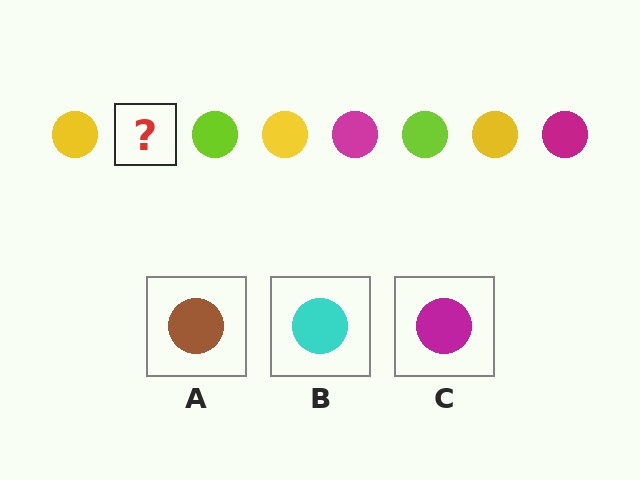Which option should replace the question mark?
Option C.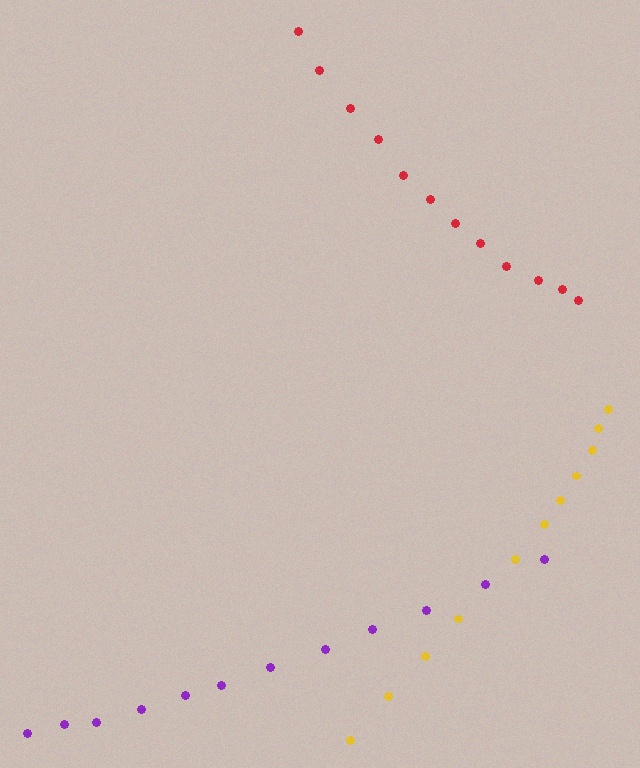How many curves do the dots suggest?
There are 3 distinct paths.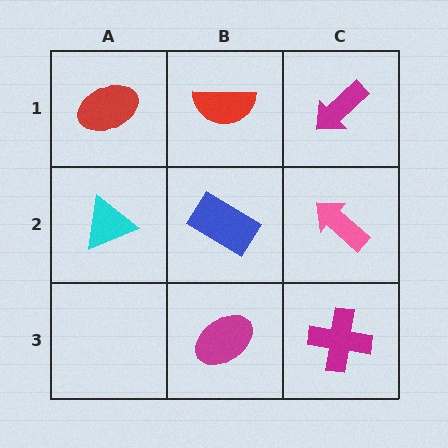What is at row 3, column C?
A magenta cross.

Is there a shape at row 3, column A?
No, that cell is empty.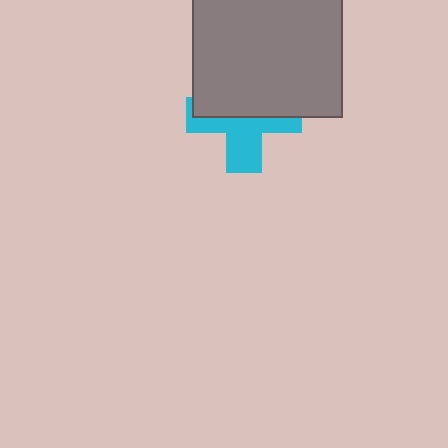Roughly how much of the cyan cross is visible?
About half of it is visible (roughly 48%).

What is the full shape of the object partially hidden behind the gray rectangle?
The partially hidden object is a cyan cross.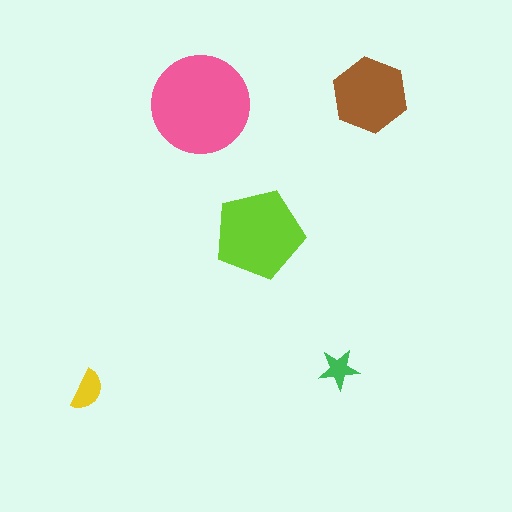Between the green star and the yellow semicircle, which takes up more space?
The yellow semicircle.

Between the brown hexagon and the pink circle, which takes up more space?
The pink circle.